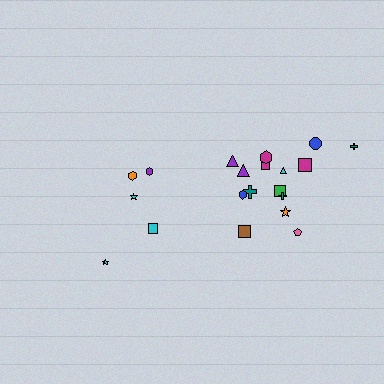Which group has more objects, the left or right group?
The right group.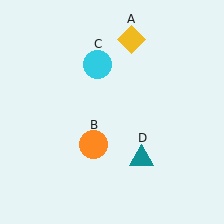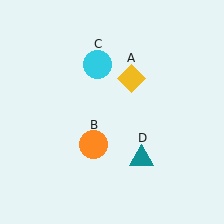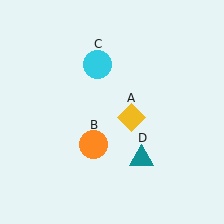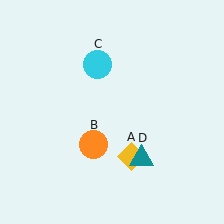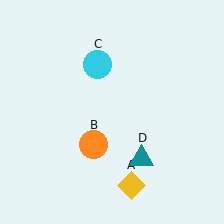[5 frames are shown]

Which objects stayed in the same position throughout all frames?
Orange circle (object B) and cyan circle (object C) and teal triangle (object D) remained stationary.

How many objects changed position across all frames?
1 object changed position: yellow diamond (object A).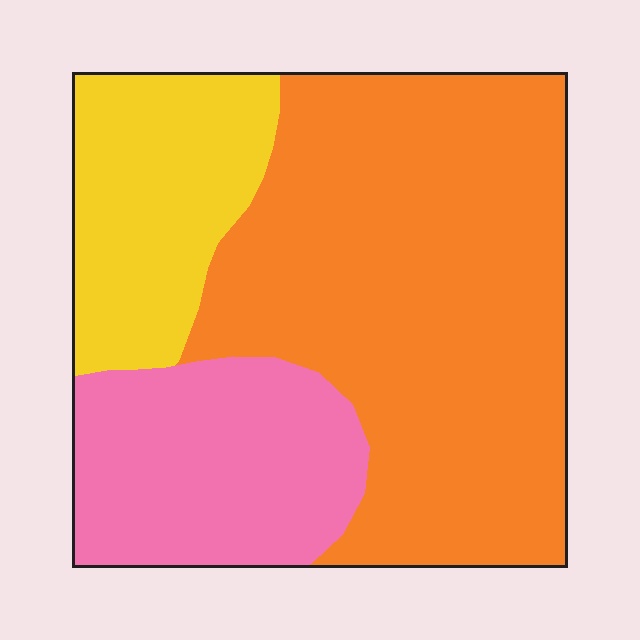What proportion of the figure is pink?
Pink covers about 25% of the figure.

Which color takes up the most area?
Orange, at roughly 55%.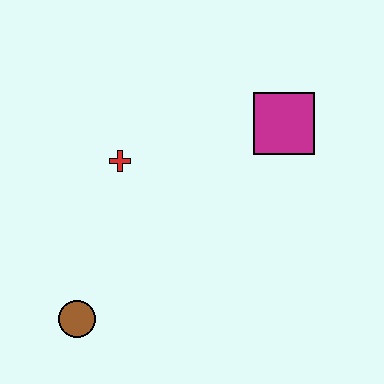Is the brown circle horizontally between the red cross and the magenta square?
No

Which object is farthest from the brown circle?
The magenta square is farthest from the brown circle.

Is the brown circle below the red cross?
Yes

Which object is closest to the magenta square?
The red cross is closest to the magenta square.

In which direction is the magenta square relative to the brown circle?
The magenta square is to the right of the brown circle.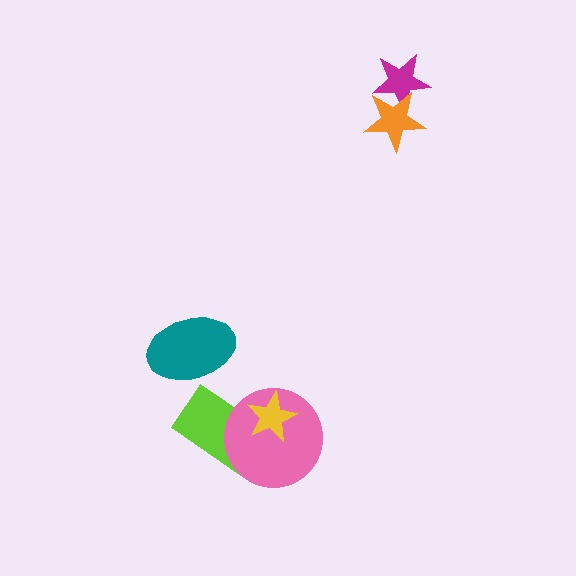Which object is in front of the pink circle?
The yellow star is in front of the pink circle.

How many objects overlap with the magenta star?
1 object overlaps with the magenta star.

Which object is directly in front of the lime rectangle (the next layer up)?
The pink circle is directly in front of the lime rectangle.